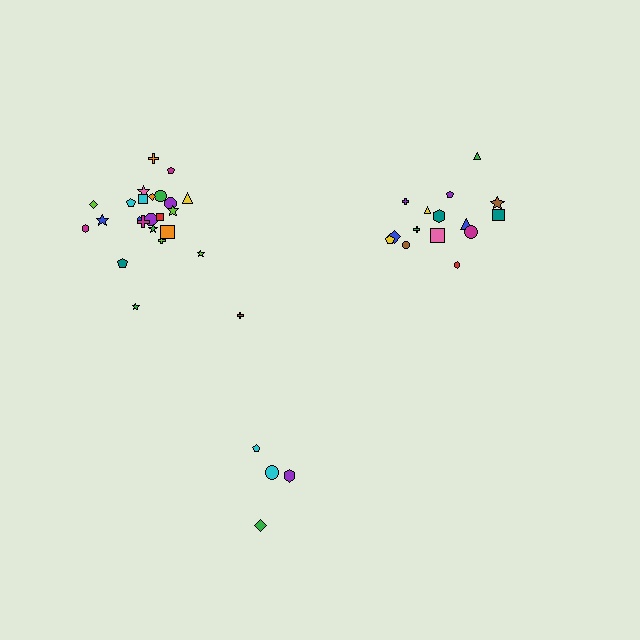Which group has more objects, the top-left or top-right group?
The top-left group.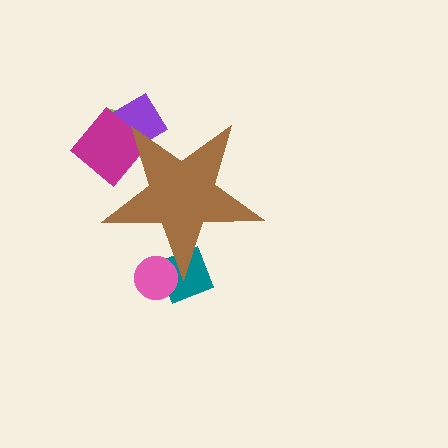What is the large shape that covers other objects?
A brown star.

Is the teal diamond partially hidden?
Yes, the teal diamond is partially hidden behind the brown star.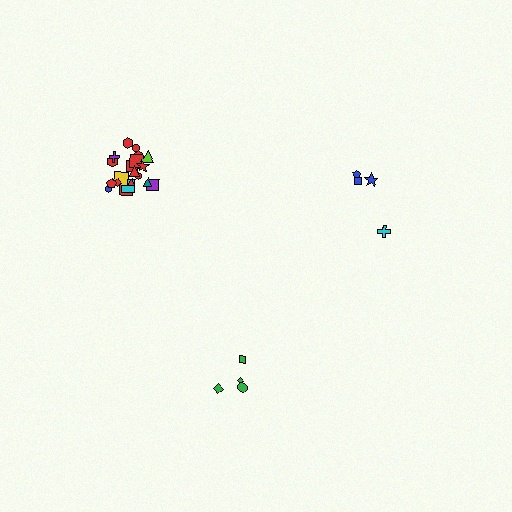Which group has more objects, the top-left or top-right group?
The top-left group.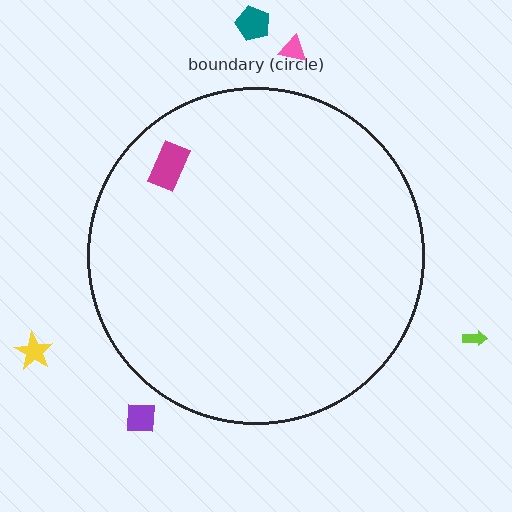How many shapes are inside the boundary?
1 inside, 5 outside.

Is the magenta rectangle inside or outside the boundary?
Inside.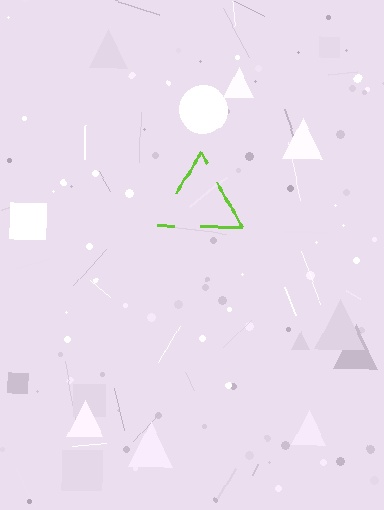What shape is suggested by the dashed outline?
The dashed outline suggests a triangle.